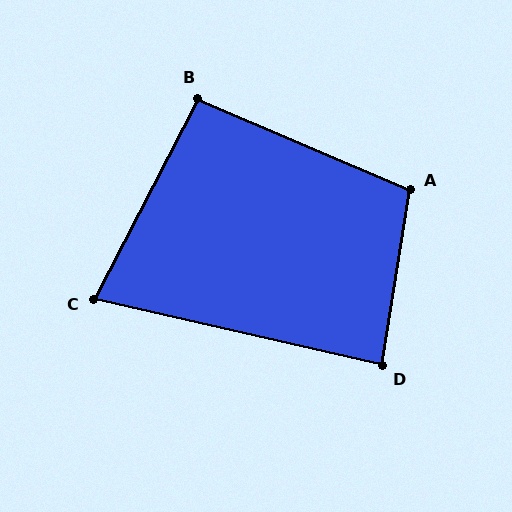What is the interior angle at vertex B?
Approximately 94 degrees (approximately right).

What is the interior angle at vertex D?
Approximately 86 degrees (approximately right).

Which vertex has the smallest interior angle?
C, at approximately 76 degrees.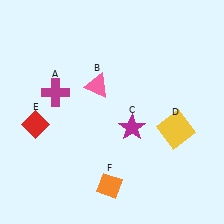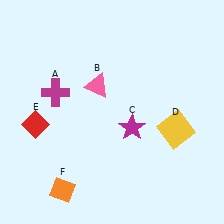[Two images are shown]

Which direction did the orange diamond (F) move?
The orange diamond (F) moved left.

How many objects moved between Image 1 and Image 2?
1 object moved between the two images.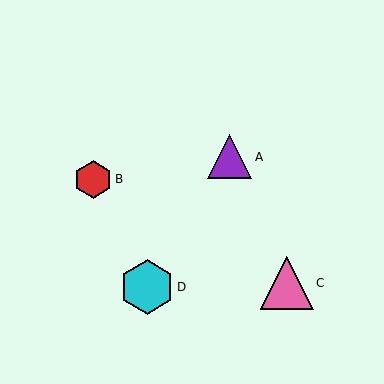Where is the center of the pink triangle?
The center of the pink triangle is at (287, 283).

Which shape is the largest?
The cyan hexagon (labeled D) is the largest.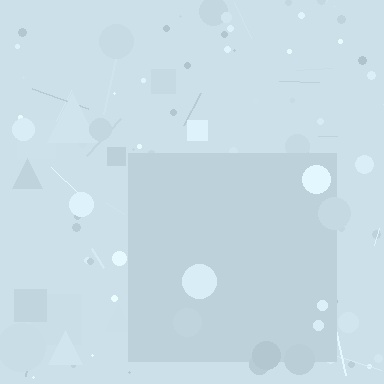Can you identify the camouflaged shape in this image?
The camouflaged shape is a square.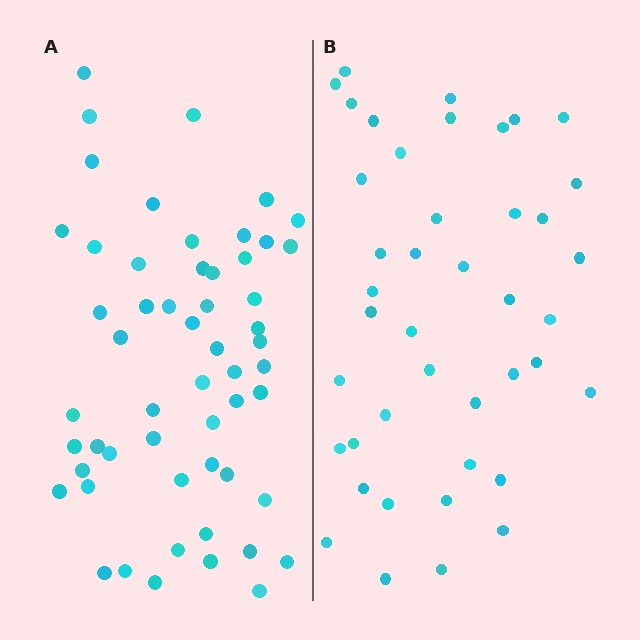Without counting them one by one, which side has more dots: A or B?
Region A (the left region) has more dots.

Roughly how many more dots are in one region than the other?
Region A has approximately 15 more dots than region B.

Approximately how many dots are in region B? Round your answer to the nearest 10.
About 40 dots. (The exact count is 42, which rounds to 40.)